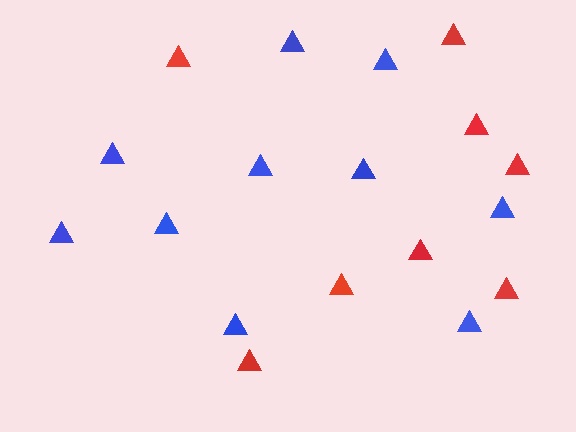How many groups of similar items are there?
There are 2 groups: one group of red triangles (8) and one group of blue triangles (10).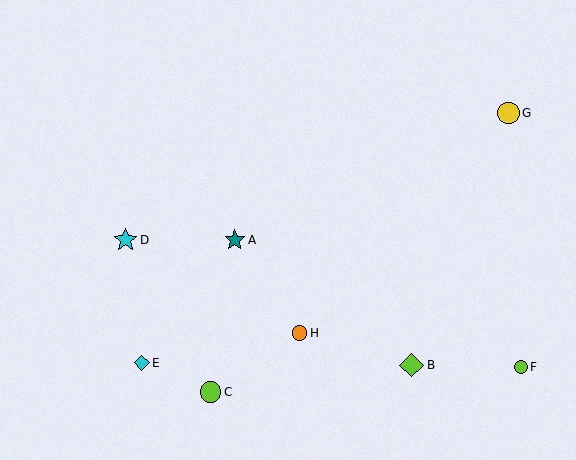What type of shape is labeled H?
Shape H is an orange circle.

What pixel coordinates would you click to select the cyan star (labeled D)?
Click at (125, 240) to select the cyan star D.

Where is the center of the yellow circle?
The center of the yellow circle is at (508, 113).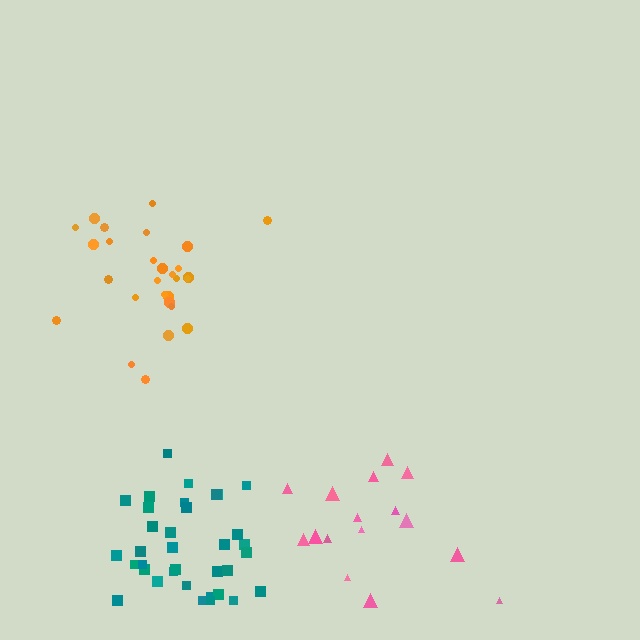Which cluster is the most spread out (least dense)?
Pink.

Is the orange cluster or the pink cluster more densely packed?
Orange.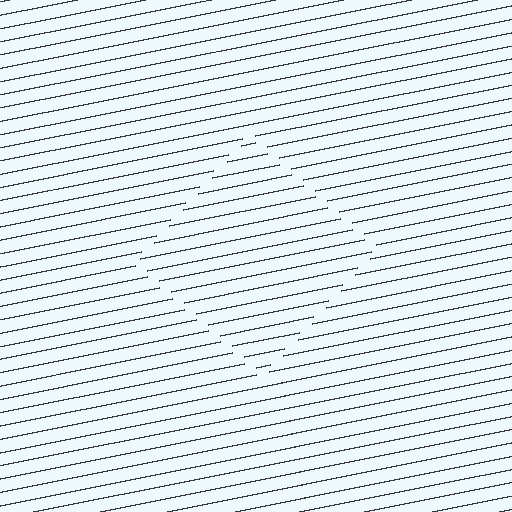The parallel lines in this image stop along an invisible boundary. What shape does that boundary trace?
An illusory square. The interior of the shape contains the same grating, shifted by half a period — the contour is defined by the phase discontinuity where line-ends from the inner and outer gratings abut.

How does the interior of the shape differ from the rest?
The interior of the shape contains the same grating, shifted by half a period — the contour is defined by the phase discontinuity where line-ends from the inner and outer gratings abut.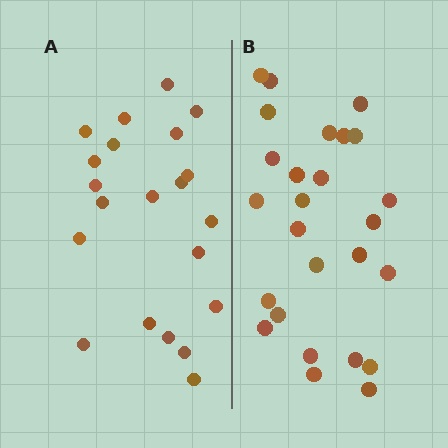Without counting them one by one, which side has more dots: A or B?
Region B (the right region) has more dots.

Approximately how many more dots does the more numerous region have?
Region B has about 5 more dots than region A.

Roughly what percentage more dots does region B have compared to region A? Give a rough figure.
About 25% more.